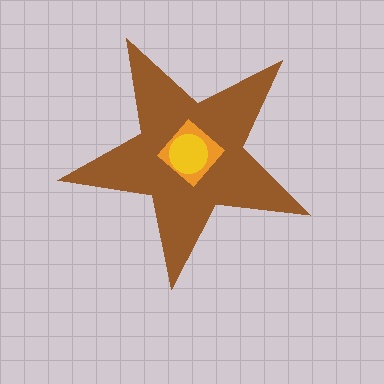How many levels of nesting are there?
3.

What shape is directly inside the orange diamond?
The yellow circle.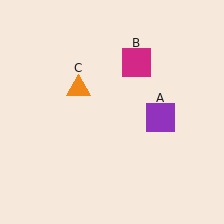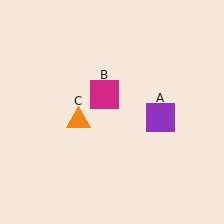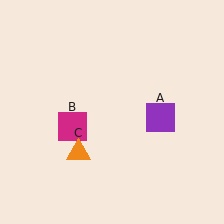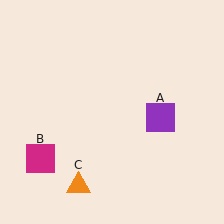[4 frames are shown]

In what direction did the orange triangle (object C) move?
The orange triangle (object C) moved down.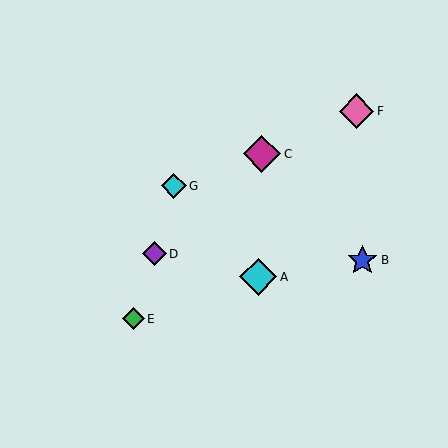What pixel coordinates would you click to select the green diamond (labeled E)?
Click at (133, 319) to select the green diamond E.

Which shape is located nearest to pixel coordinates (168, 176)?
The cyan diamond (labeled G) at (174, 186) is nearest to that location.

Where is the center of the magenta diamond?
The center of the magenta diamond is at (262, 154).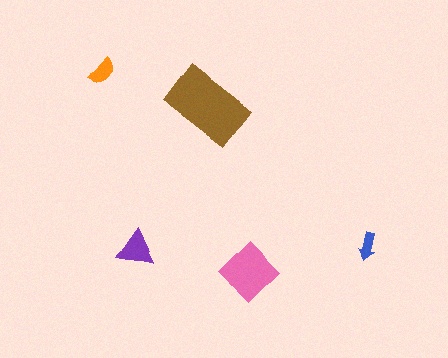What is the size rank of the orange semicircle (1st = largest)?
4th.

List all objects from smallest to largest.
The blue arrow, the orange semicircle, the purple triangle, the pink diamond, the brown rectangle.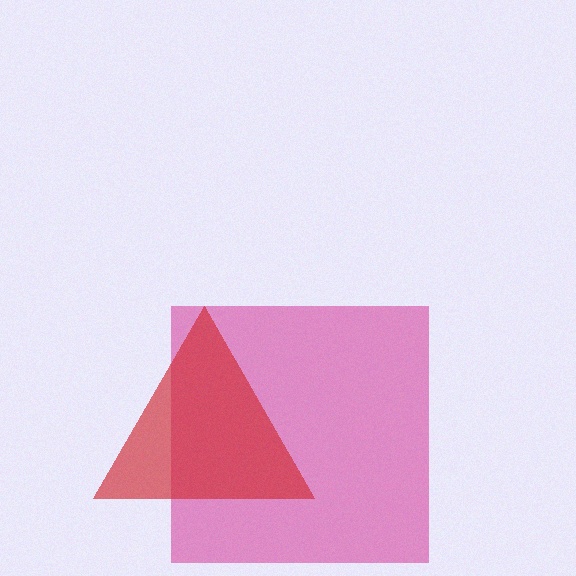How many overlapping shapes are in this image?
There are 2 overlapping shapes in the image.